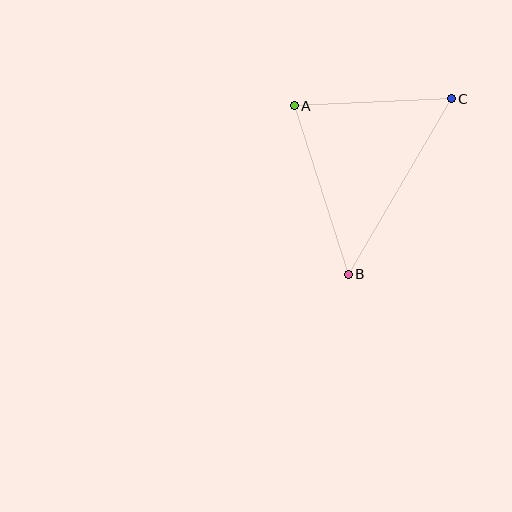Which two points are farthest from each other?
Points B and C are farthest from each other.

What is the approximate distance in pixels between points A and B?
The distance between A and B is approximately 177 pixels.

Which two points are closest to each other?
Points A and C are closest to each other.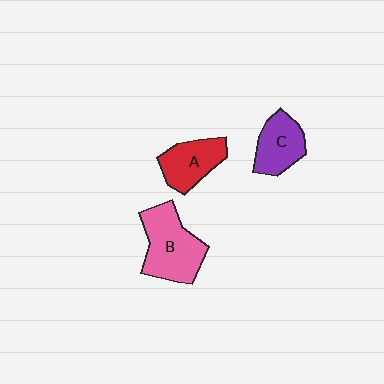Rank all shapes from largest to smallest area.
From largest to smallest: B (pink), A (red), C (purple).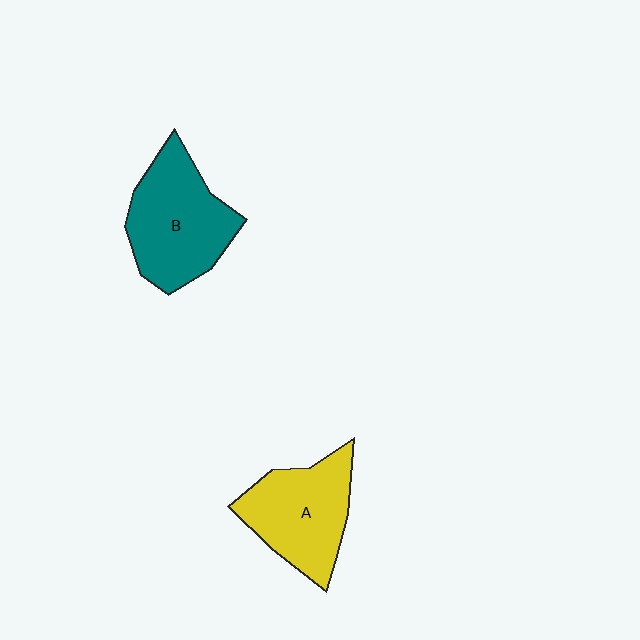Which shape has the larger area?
Shape B (teal).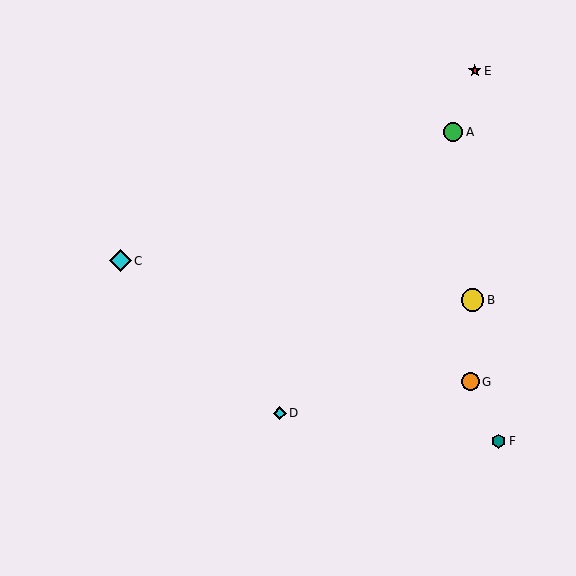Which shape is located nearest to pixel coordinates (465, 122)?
The green circle (labeled A) at (453, 132) is nearest to that location.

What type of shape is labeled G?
Shape G is an orange circle.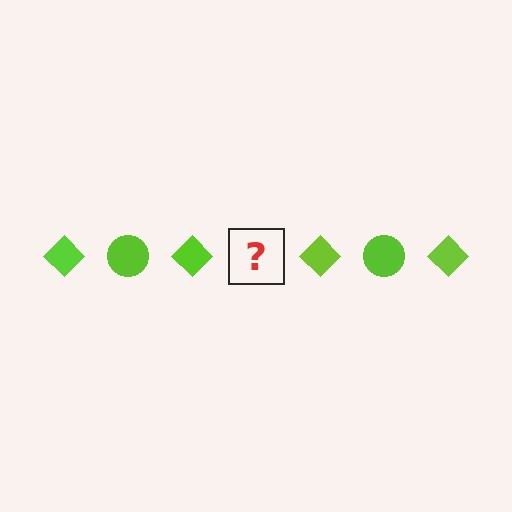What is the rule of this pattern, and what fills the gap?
The rule is that the pattern cycles through diamond, circle shapes in lime. The gap should be filled with a lime circle.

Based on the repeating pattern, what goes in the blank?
The blank should be a lime circle.